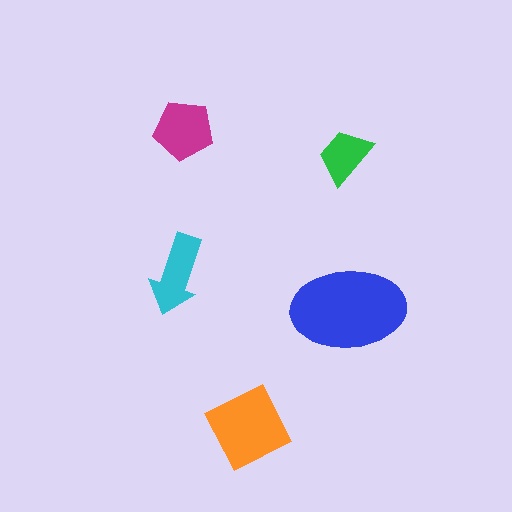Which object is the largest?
The blue ellipse.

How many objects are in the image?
There are 5 objects in the image.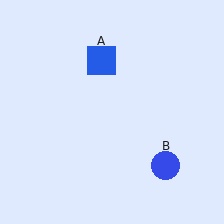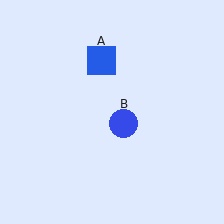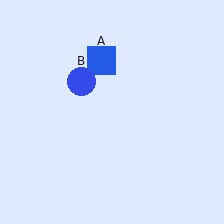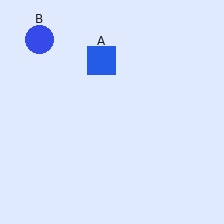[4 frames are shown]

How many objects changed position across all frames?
1 object changed position: blue circle (object B).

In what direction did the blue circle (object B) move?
The blue circle (object B) moved up and to the left.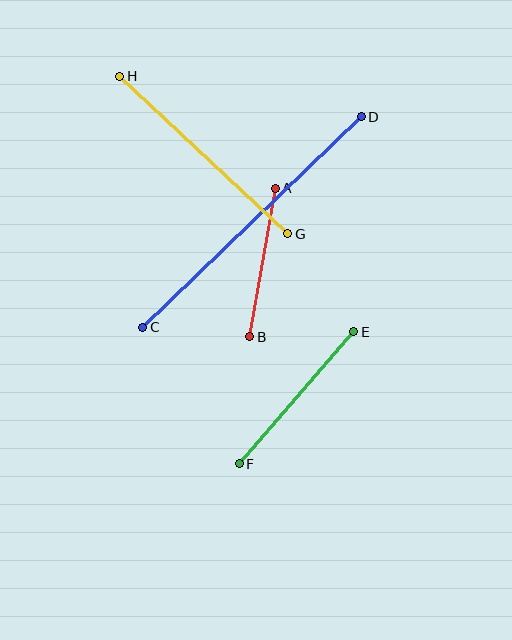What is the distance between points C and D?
The distance is approximately 303 pixels.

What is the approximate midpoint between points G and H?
The midpoint is at approximately (204, 155) pixels.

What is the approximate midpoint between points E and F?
The midpoint is at approximately (297, 398) pixels.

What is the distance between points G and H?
The distance is approximately 230 pixels.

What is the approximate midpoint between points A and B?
The midpoint is at approximately (262, 262) pixels.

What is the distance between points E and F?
The distance is approximately 174 pixels.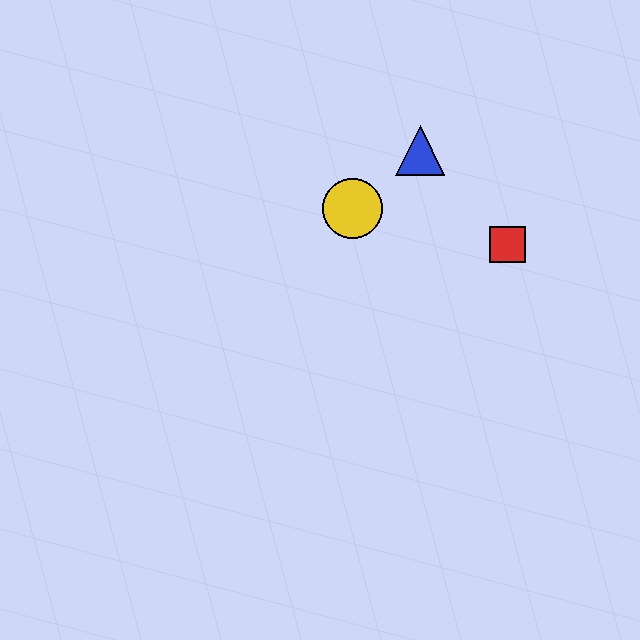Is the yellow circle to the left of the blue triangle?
Yes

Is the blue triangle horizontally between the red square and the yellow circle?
Yes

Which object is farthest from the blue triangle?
The red square is farthest from the blue triangle.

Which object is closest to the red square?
The blue triangle is closest to the red square.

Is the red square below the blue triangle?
Yes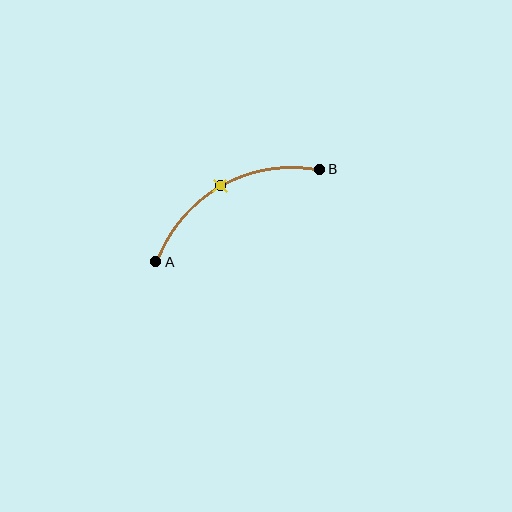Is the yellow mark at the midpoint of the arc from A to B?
Yes. The yellow mark lies on the arc at equal arc-length from both A and B — it is the arc midpoint.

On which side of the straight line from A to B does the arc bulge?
The arc bulges above the straight line connecting A and B.